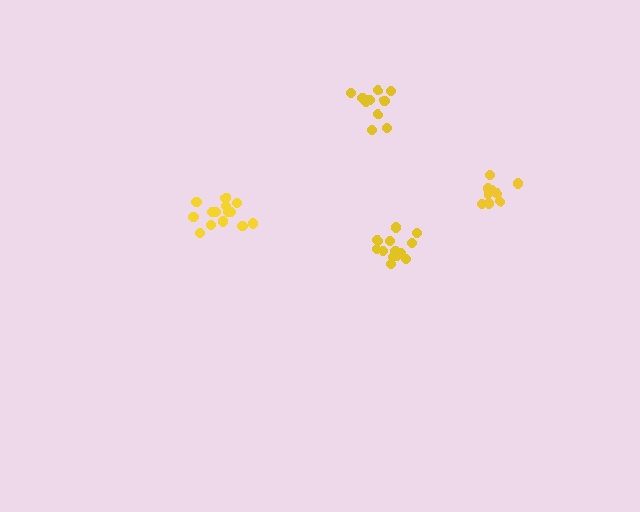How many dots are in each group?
Group 1: 14 dots, Group 2: 9 dots, Group 3: 13 dots, Group 4: 10 dots (46 total).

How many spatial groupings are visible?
There are 4 spatial groupings.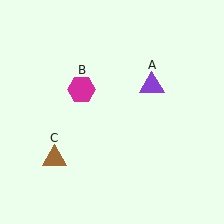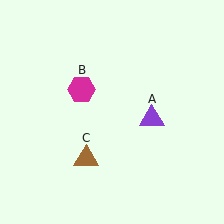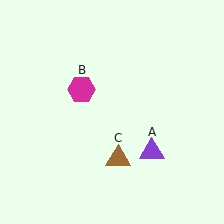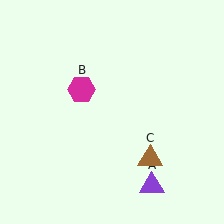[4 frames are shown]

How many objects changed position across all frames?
2 objects changed position: purple triangle (object A), brown triangle (object C).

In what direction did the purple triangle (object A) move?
The purple triangle (object A) moved down.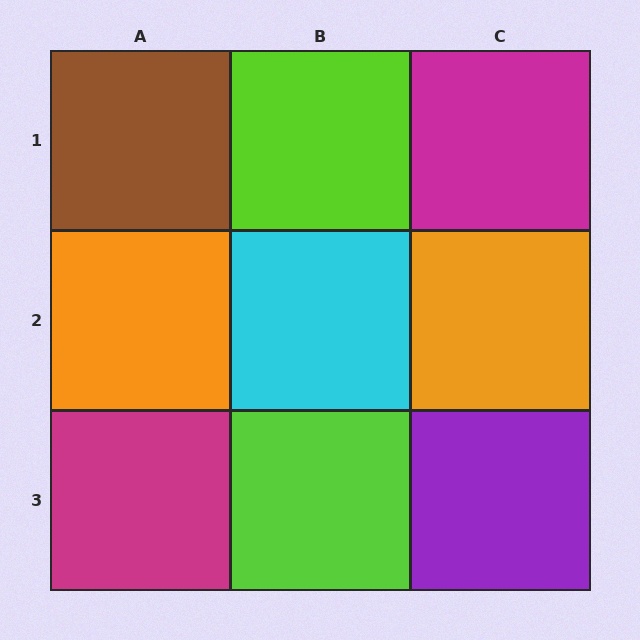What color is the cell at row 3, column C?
Purple.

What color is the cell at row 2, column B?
Cyan.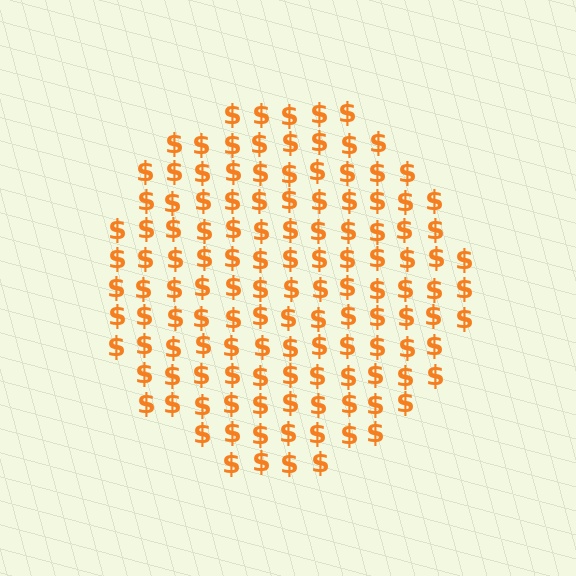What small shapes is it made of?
It is made of small dollar signs.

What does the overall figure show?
The overall figure shows a circle.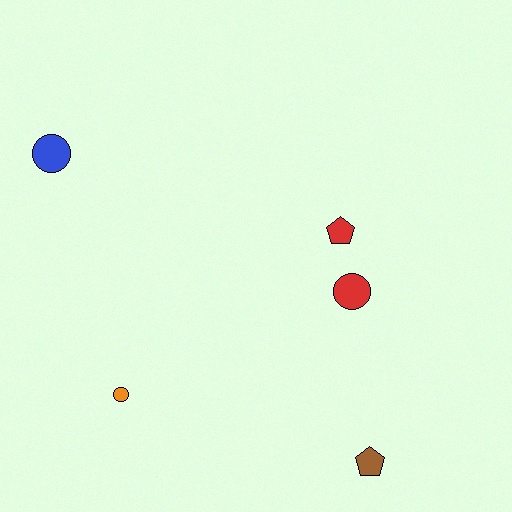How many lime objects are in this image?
There are no lime objects.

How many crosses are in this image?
There are no crosses.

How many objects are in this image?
There are 5 objects.